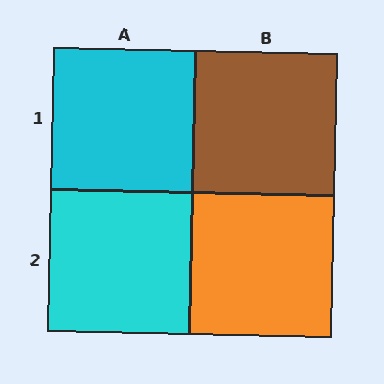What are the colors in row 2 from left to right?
Cyan, orange.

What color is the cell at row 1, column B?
Brown.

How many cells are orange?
1 cell is orange.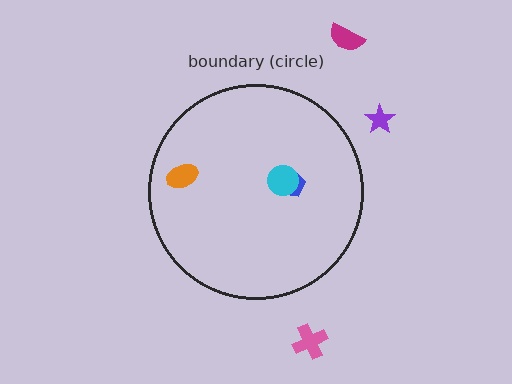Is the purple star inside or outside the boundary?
Outside.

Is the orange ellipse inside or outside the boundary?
Inside.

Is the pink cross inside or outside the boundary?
Outside.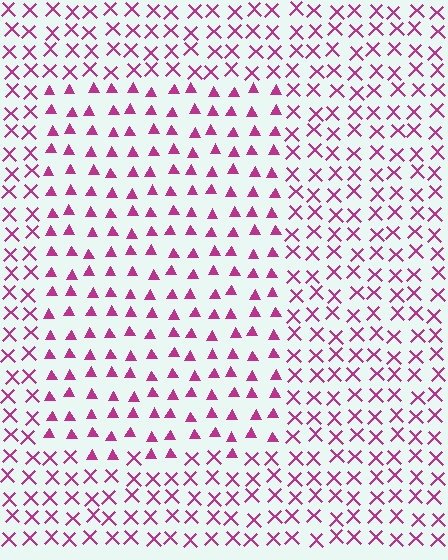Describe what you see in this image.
The image is filled with small magenta elements arranged in a uniform grid. A rectangle-shaped region contains triangles, while the surrounding area contains X marks. The boundary is defined purely by the change in element shape.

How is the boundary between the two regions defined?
The boundary is defined by a change in element shape: triangles inside vs. X marks outside. All elements share the same color and spacing.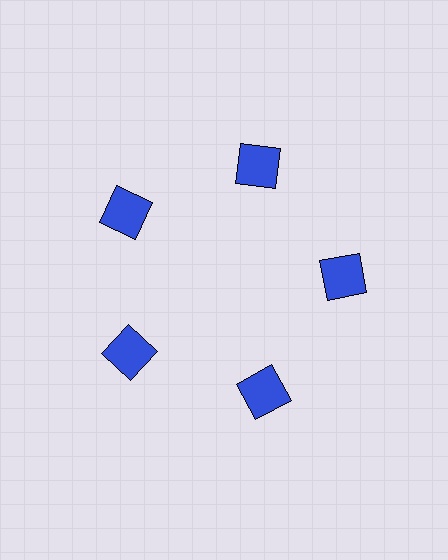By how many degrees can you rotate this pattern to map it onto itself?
The pattern maps onto itself every 72 degrees of rotation.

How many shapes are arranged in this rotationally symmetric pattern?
There are 5 shapes, arranged in 5 groups of 1.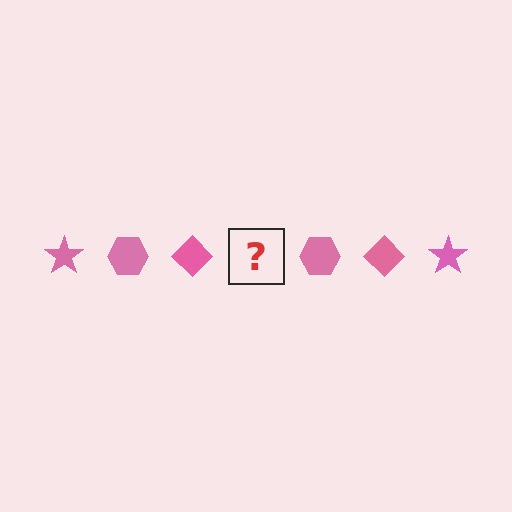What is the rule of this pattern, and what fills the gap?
The rule is that the pattern cycles through star, hexagon, diamond shapes in pink. The gap should be filled with a pink star.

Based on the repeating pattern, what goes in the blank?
The blank should be a pink star.